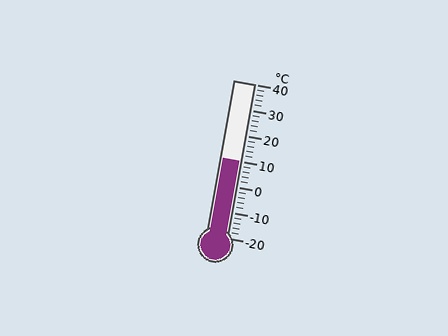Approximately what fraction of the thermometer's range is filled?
The thermometer is filled to approximately 50% of its range.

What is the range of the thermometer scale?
The thermometer scale ranges from -20°C to 40°C.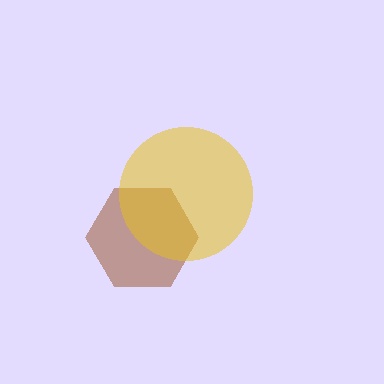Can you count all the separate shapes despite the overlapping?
Yes, there are 2 separate shapes.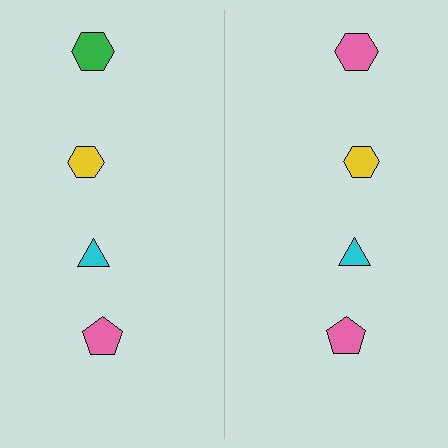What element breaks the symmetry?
The pink hexagon on the right side breaks the symmetry — its mirror counterpart is green.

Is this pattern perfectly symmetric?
No, the pattern is not perfectly symmetric. The pink hexagon on the right side breaks the symmetry — its mirror counterpart is green.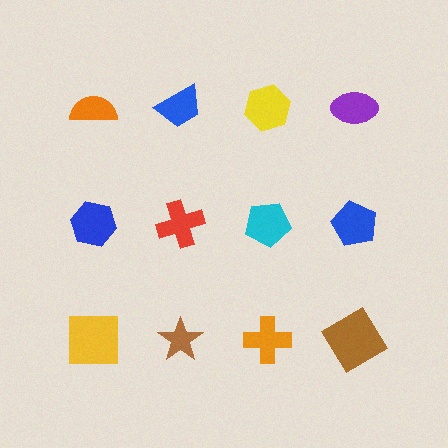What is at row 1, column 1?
An orange semicircle.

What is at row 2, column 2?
A red cross.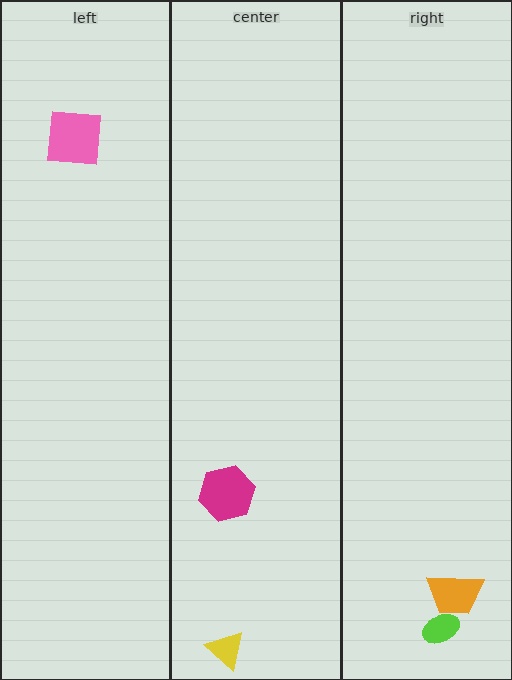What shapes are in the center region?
The yellow triangle, the magenta hexagon.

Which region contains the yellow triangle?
The center region.